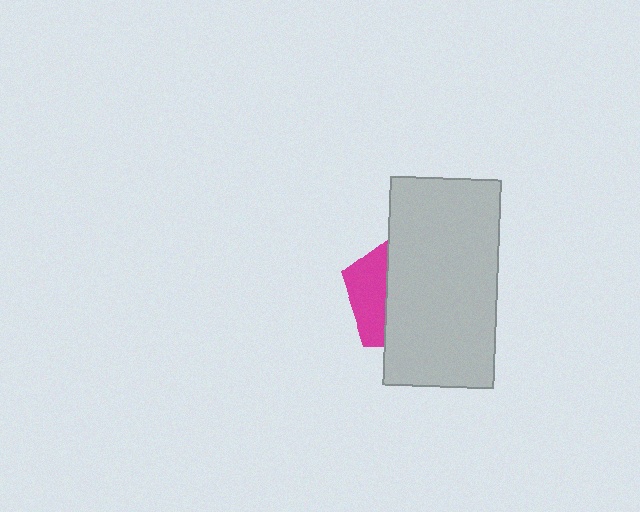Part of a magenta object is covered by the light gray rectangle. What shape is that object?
It is a pentagon.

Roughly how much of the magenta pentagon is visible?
A small part of it is visible (roughly 31%).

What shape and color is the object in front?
The object in front is a light gray rectangle.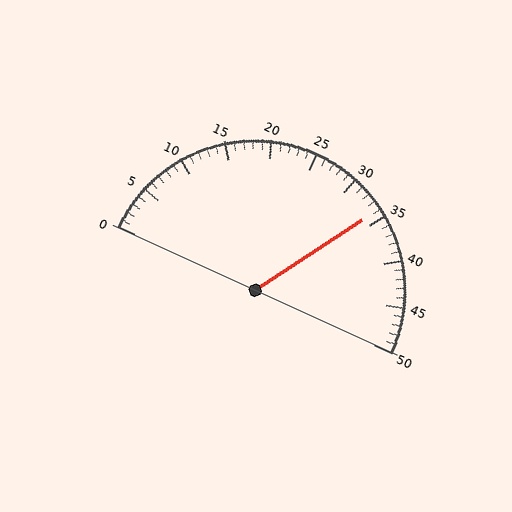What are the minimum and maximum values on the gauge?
The gauge ranges from 0 to 50.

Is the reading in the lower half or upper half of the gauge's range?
The reading is in the upper half of the range (0 to 50).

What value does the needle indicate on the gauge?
The needle indicates approximately 34.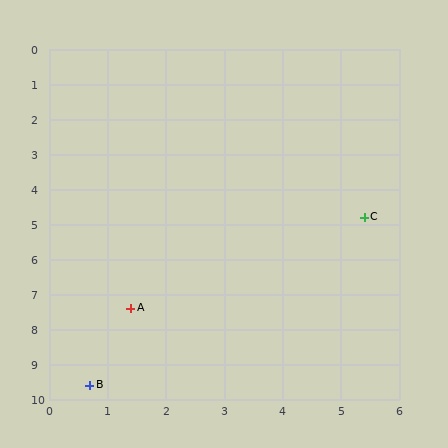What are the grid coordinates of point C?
Point C is at approximately (5.4, 4.8).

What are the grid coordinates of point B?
Point B is at approximately (0.7, 9.6).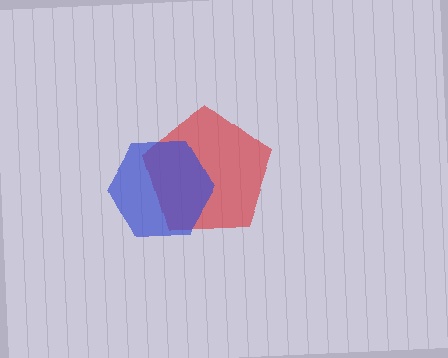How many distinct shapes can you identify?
There are 2 distinct shapes: a red pentagon, a blue hexagon.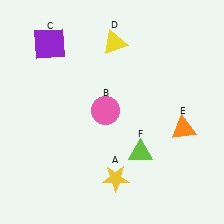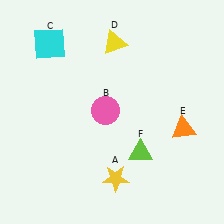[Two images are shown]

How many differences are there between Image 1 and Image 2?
There is 1 difference between the two images.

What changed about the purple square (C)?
In Image 1, C is purple. In Image 2, it changed to cyan.